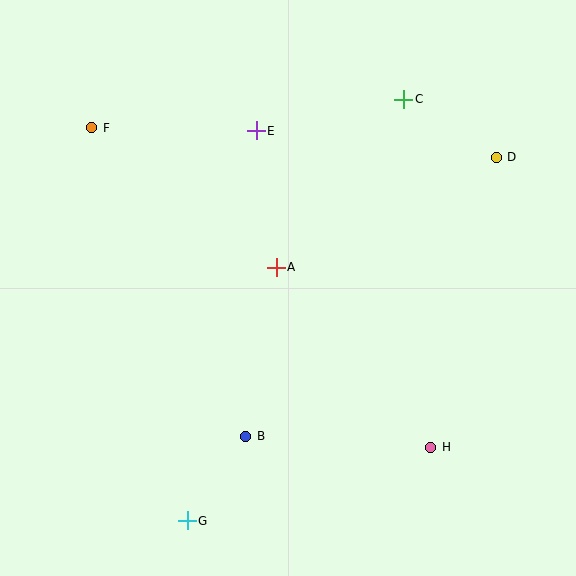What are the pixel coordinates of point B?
Point B is at (246, 436).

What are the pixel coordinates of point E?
Point E is at (256, 131).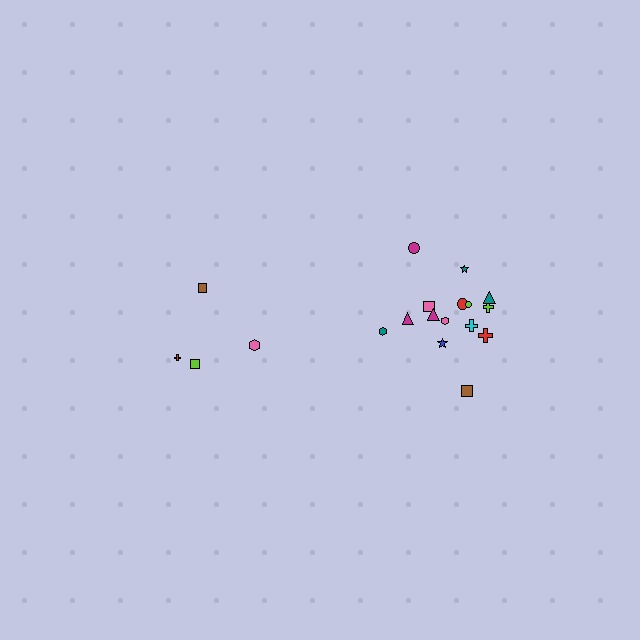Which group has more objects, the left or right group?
The right group.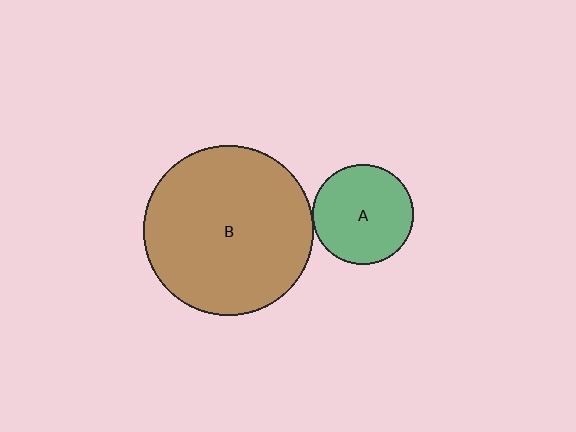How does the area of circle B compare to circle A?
Approximately 2.9 times.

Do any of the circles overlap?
No, none of the circles overlap.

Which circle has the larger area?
Circle B (brown).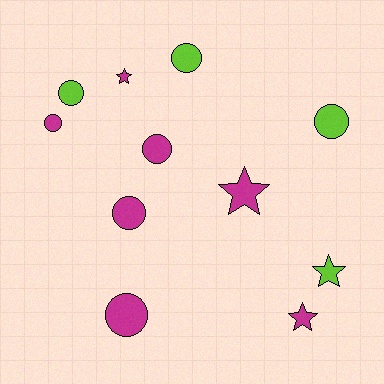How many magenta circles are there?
There are 4 magenta circles.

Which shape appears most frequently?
Circle, with 7 objects.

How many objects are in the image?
There are 11 objects.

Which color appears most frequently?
Magenta, with 7 objects.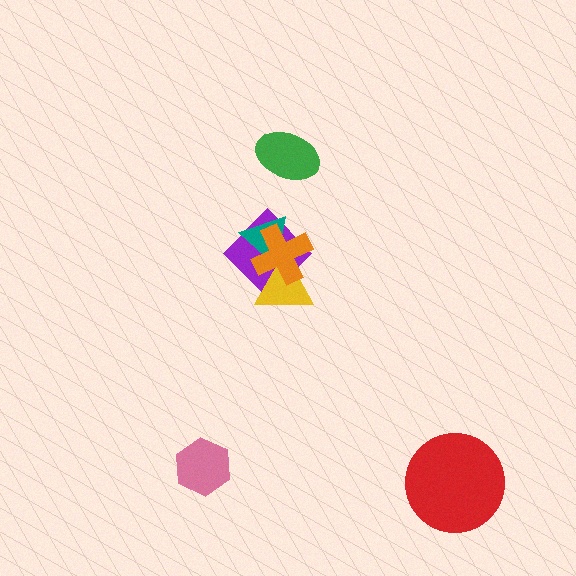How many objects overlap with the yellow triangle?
3 objects overlap with the yellow triangle.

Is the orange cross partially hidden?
No, no other shape covers it.